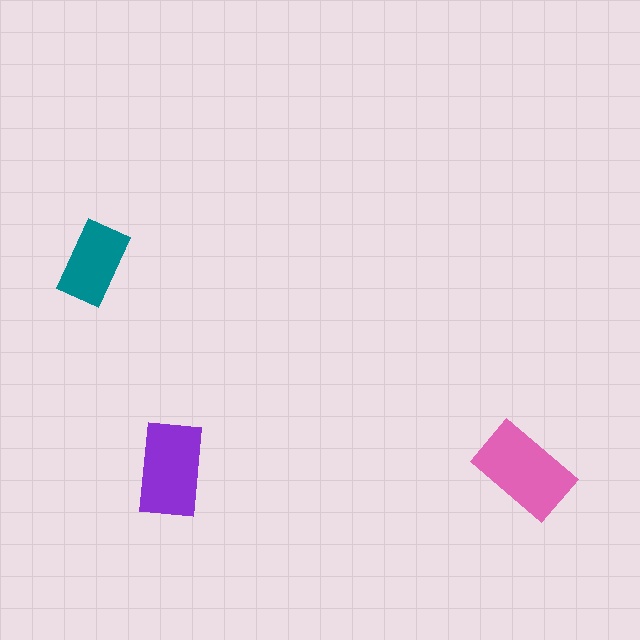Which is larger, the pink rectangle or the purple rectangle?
The pink one.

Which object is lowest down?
The pink rectangle is bottommost.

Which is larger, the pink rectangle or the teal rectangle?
The pink one.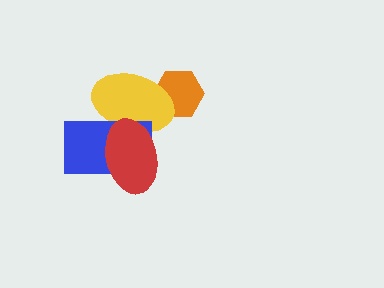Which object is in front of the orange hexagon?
The yellow ellipse is in front of the orange hexagon.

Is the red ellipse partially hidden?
No, no other shape covers it.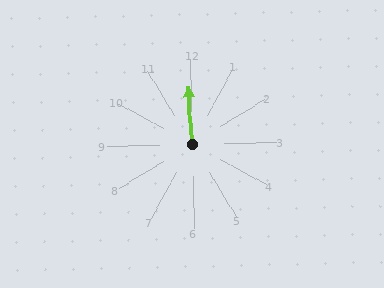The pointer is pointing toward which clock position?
Roughly 12 o'clock.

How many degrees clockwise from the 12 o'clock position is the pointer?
Approximately 357 degrees.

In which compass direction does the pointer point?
North.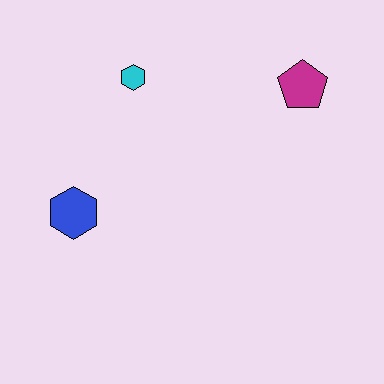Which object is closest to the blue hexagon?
The cyan hexagon is closest to the blue hexagon.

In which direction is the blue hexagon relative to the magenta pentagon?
The blue hexagon is to the left of the magenta pentagon.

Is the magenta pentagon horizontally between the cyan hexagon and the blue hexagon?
No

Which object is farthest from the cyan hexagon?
The magenta pentagon is farthest from the cyan hexagon.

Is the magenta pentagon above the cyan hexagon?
No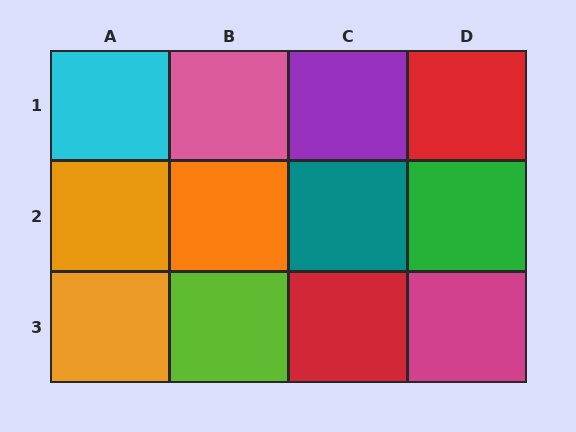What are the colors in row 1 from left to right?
Cyan, pink, purple, red.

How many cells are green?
1 cell is green.